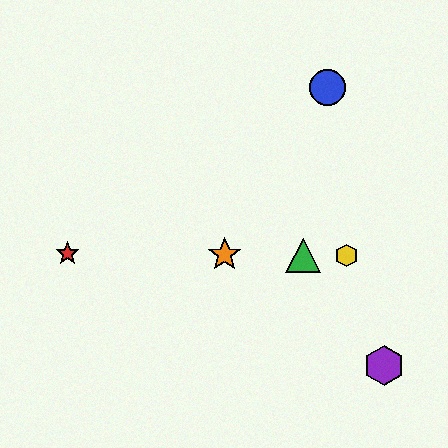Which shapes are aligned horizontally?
The red star, the green triangle, the yellow hexagon, the orange star are aligned horizontally.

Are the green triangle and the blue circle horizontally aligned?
No, the green triangle is at y≈255 and the blue circle is at y≈87.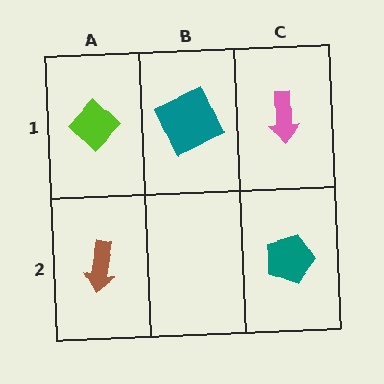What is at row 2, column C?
A teal pentagon.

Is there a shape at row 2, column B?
No, that cell is empty.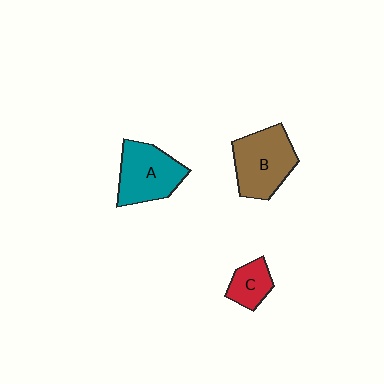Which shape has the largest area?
Shape B (brown).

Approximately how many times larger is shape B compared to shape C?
Approximately 2.2 times.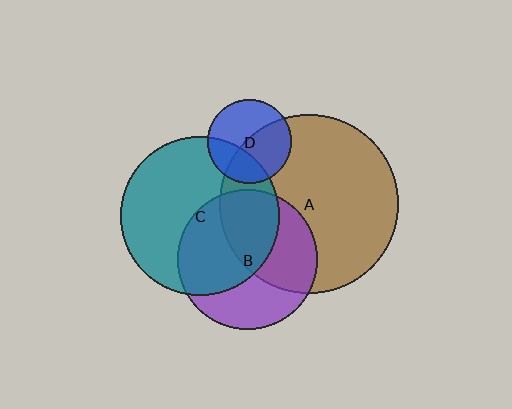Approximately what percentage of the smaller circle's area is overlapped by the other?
Approximately 50%.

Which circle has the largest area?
Circle A (brown).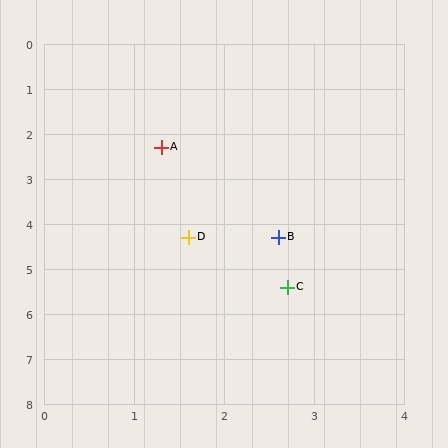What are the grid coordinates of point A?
Point A is at approximately (1.3, 2.3).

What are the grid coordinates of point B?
Point B is at approximately (2.6, 4.3).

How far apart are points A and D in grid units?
Points A and D are about 2.0 grid units apart.